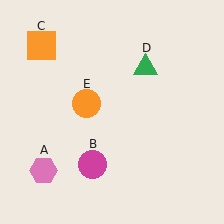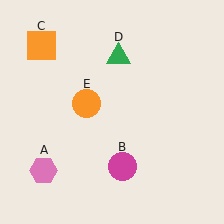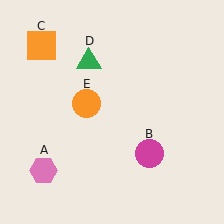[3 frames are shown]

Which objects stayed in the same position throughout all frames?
Pink hexagon (object A) and orange square (object C) and orange circle (object E) remained stationary.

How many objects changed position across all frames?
2 objects changed position: magenta circle (object B), green triangle (object D).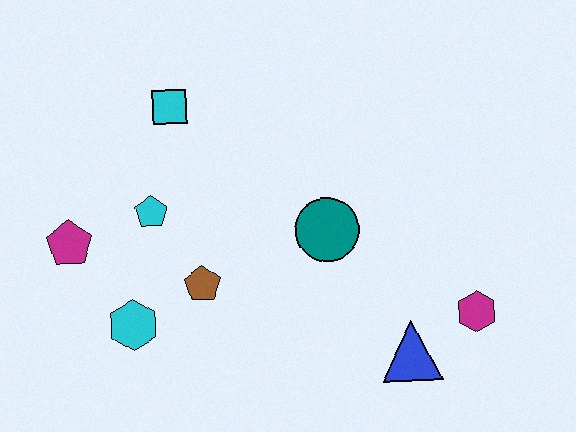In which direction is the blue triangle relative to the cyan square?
The blue triangle is below the cyan square.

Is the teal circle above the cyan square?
No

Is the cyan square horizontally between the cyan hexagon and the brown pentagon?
Yes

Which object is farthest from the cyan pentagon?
The magenta hexagon is farthest from the cyan pentagon.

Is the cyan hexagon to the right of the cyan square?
No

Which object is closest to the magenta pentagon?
The cyan pentagon is closest to the magenta pentagon.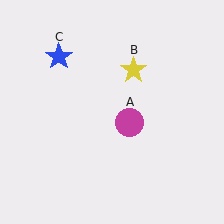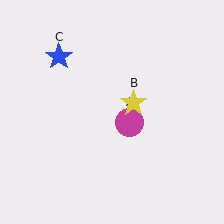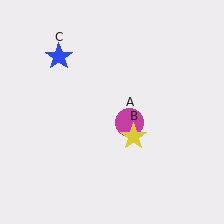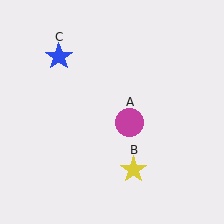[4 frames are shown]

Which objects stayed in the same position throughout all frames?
Magenta circle (object A) and blue star (object C) remained stationary.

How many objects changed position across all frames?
1 object changed position: yellow star (object B).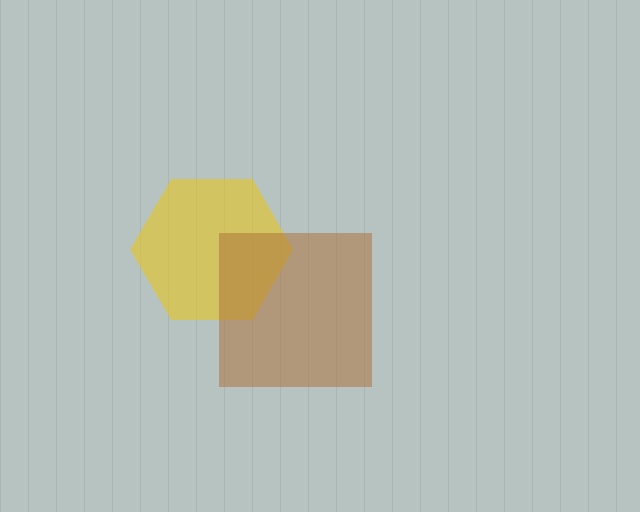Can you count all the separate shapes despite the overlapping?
Yes, there are 2 separate shapes.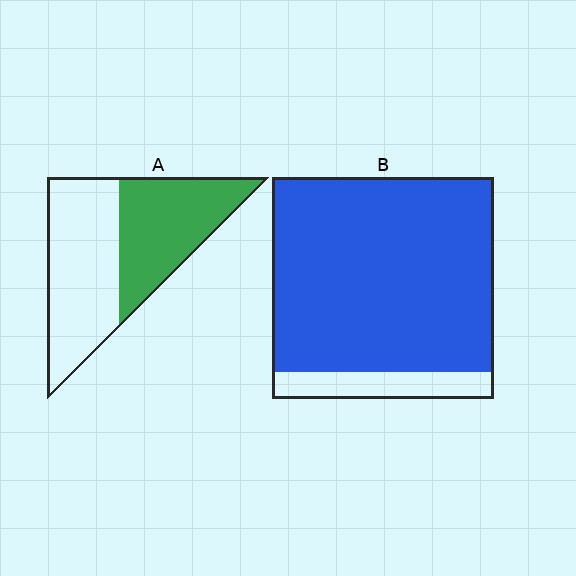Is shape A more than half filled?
No.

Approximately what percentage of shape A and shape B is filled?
A is approximately 45% and B is approximately 90%.